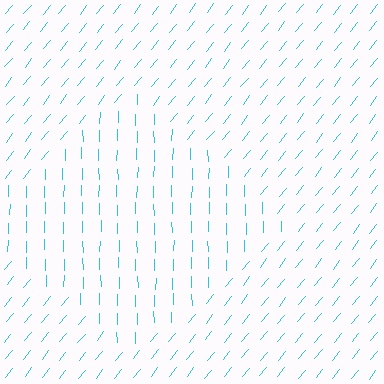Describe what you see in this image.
The image is filled with small cyan line segments. A diamond region in the image has lines oriented differently from the surrounding lines, creating a visible texture boundary.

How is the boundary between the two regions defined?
The boundary is defined purely by a change in line orientation (approximately 39 degrees difference). All lines are the same color and thickness.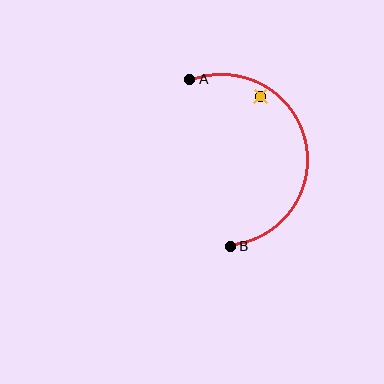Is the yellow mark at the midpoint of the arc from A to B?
No — the yellow mark does not lie on the arc at all. It sits slightly inside the curve.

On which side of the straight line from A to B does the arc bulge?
The arc bulges to the right of the straight line connecting A and B.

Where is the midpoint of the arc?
The arc midpoint is the point on the curve farthest from the straight line joining A and B. It sits to the right of that line.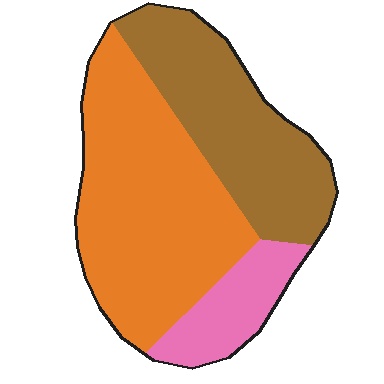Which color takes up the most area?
Orange, at roughly 50%.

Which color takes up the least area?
Pink, at roughly 15%.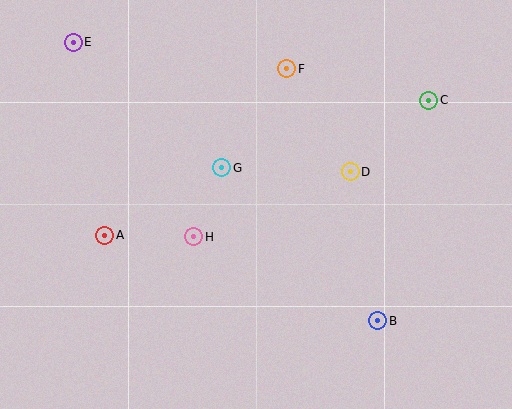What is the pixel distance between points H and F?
The distance between H and F is 192 pixels.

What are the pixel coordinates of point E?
Point E is at (73, 42).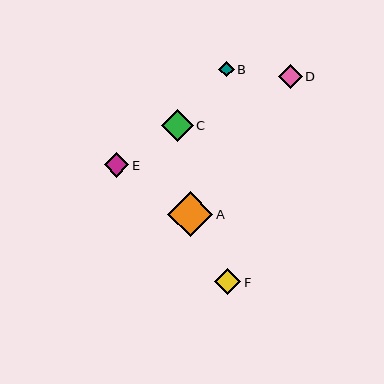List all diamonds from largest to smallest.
From largest to smallest: A, C, F, E, D, B.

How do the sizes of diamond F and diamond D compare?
Diamond F and diamond D are approximately the same size.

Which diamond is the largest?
Diamond A is the largest with a size of approximately 45 pixels.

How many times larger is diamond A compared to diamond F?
Diamond A is approximately 1.7 times the size of diamond F.